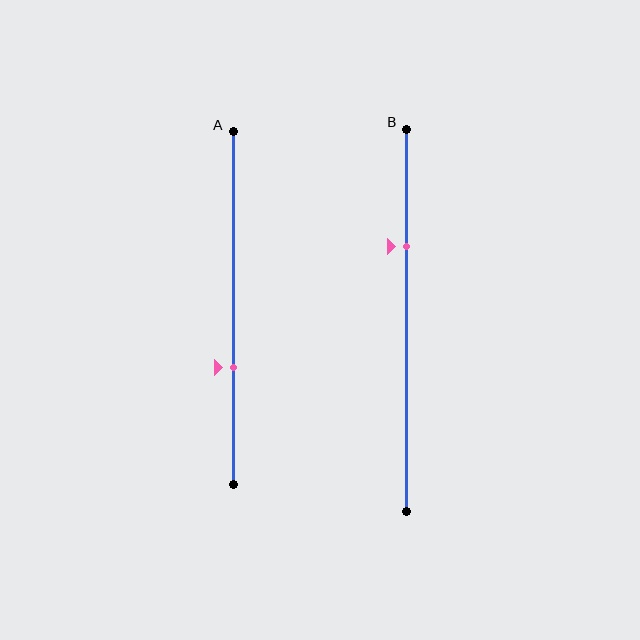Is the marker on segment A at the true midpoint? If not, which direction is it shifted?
No, the marker on segment A is shifted downward by about 17% of the segment length.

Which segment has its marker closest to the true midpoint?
Segment A has its marker closest to the true midpoint.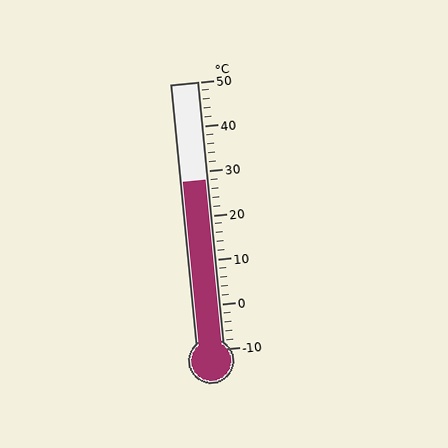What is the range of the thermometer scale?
The thermometer scale ranges from -10°C to 50°C.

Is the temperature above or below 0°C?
The temperature is above 0°C.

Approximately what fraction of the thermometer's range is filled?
The thermometer is filled to approximately 65% of its range.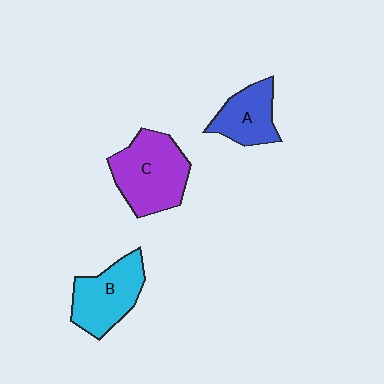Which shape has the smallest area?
Shape A (blue).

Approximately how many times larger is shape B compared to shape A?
Approximately 1.3 times.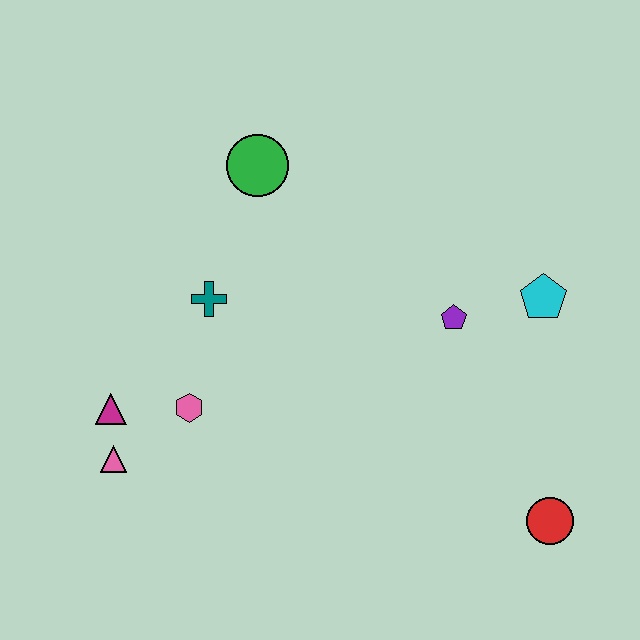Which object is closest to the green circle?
The teal cross is closest to the green circle.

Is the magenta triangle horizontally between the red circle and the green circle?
No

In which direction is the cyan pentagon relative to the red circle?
The cyan pentagon is above the red circle.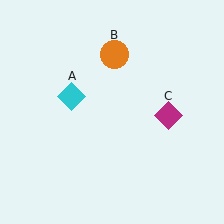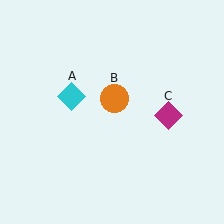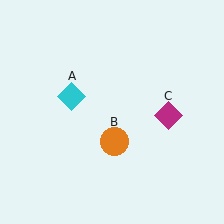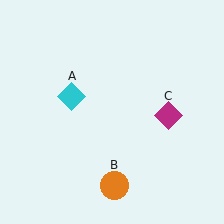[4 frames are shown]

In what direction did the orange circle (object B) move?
The orange circle (object B) moved down.